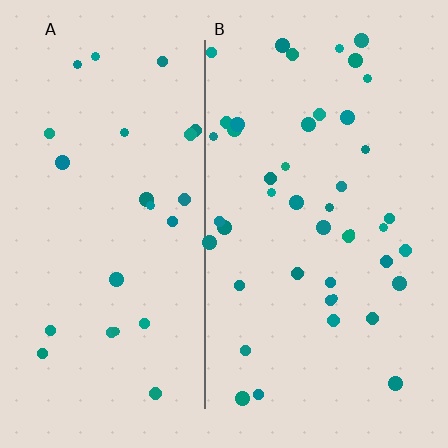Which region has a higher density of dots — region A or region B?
B (the right).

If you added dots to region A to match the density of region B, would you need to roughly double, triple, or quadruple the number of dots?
Approximately double.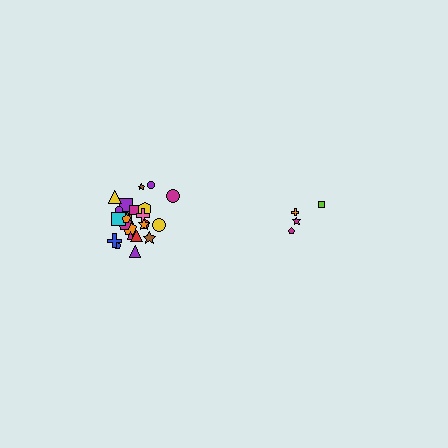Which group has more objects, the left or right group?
The left group.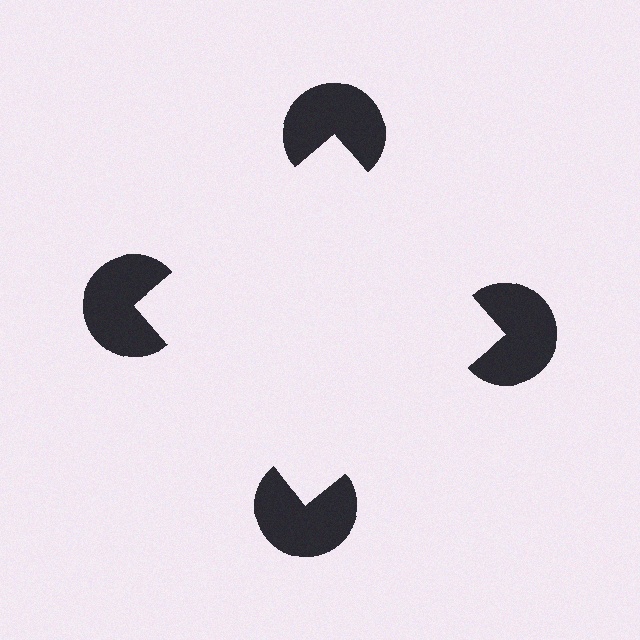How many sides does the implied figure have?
4 sides.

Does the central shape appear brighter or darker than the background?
It typically appears slightly brighter than the background, even though no actual brightness change is drawn.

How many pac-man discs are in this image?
There are 4 — one at each vertex of the illusory square.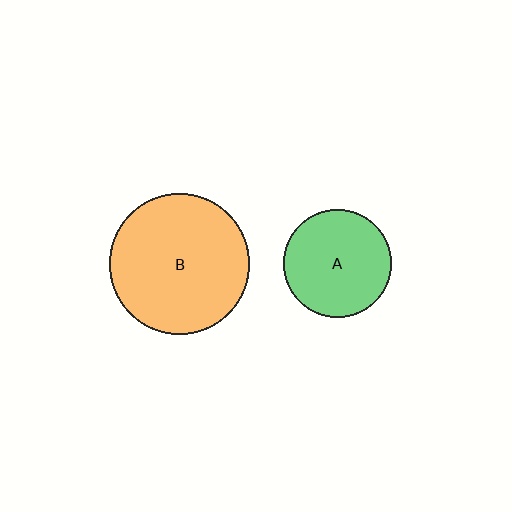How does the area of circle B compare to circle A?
Approximately 1.7 times.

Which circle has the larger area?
Circle B (orange).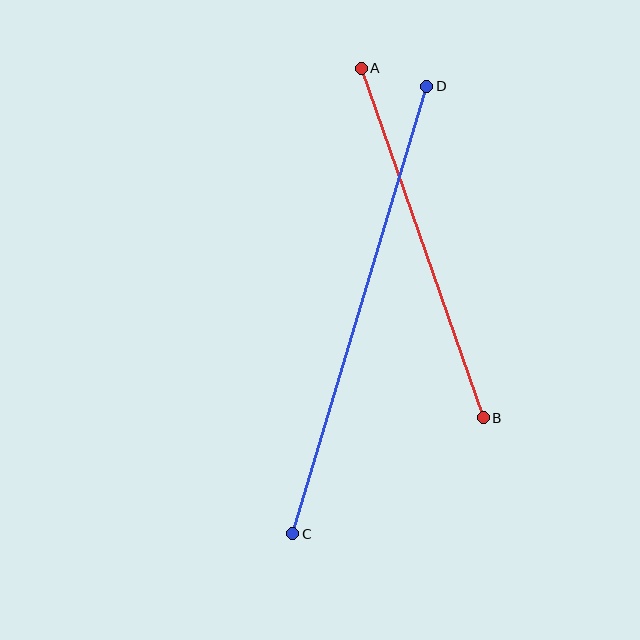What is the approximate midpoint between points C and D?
The midpoint is at approximately (360, 310) pixels.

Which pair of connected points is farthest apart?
Points C and D are farthest apart.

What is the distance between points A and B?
The distance is approximately 370 pixels.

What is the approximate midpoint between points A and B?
The midpoint is at approximately (422, 243) pixels.